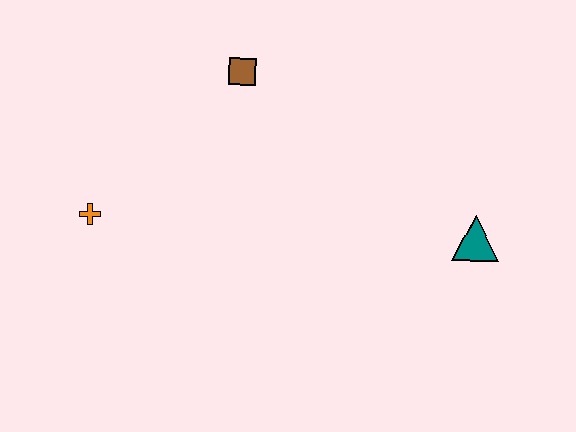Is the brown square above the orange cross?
Yes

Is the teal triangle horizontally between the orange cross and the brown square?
No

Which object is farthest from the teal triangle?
The orange cross is farthest from the teal triangle.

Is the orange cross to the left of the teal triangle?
Yes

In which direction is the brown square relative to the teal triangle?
The brown square is to the left of the teal triangle.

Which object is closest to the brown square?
The orange cross is closest to the brown square.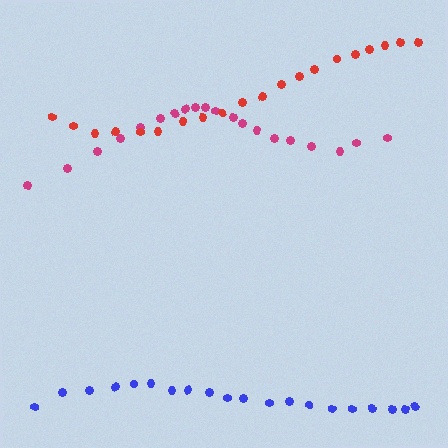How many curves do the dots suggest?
There are 3 distinct paths.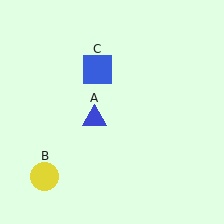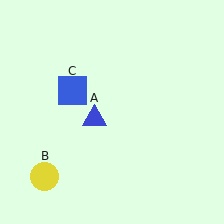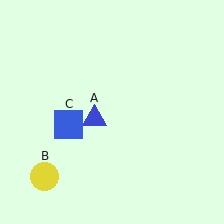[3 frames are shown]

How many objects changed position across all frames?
1 object changed position: blue square (object C).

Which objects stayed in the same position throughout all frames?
Blue triangle (object A) and yellow circle (object B) remained stationary.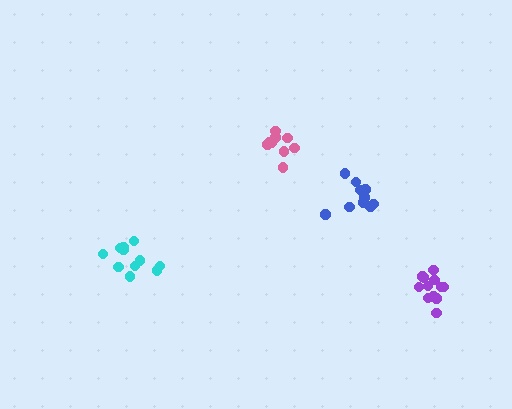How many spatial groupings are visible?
There are 4 spatial groupings.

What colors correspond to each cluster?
The clusters are colored: pink, cyan, purple, blue.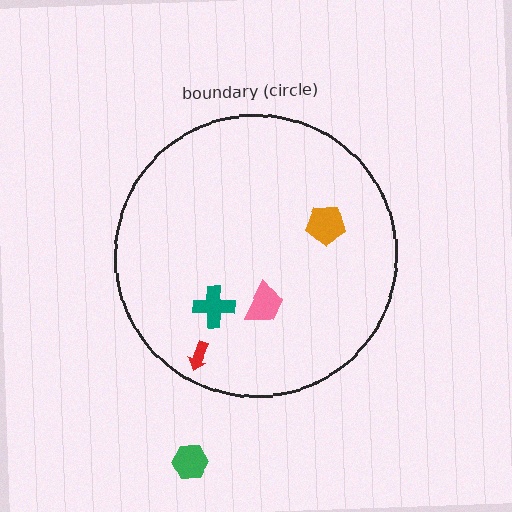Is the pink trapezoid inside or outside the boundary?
Inside.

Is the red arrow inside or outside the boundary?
Inside.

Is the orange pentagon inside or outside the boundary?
Inside.